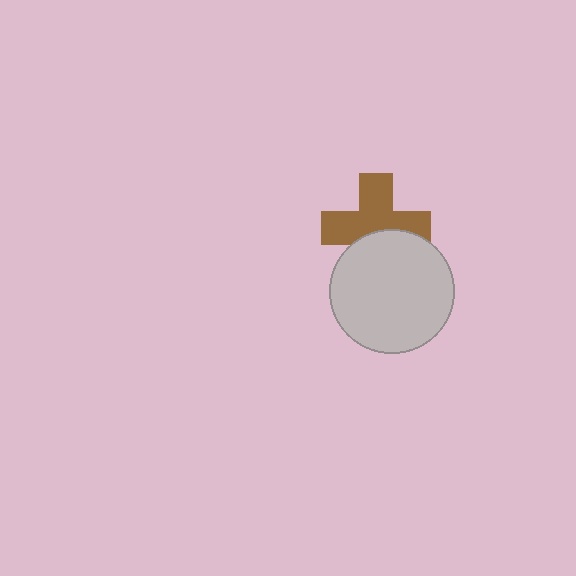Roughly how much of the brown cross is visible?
About half of it is visible (roughly 64%).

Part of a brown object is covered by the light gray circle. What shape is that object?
It is a cross.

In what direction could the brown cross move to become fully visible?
The brown cross could move up. That would shift it out from behind the light gray circle entirely.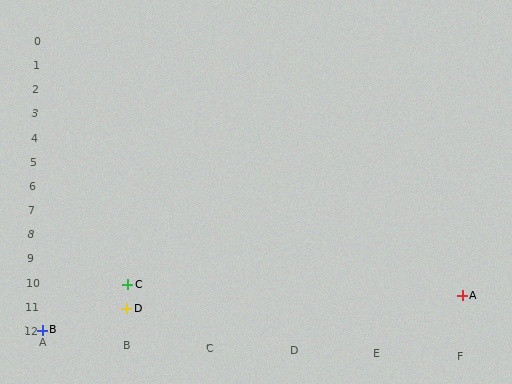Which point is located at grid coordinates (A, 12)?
Point B is at (A, 12).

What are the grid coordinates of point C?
Point C is at grid coordinates (B, 10).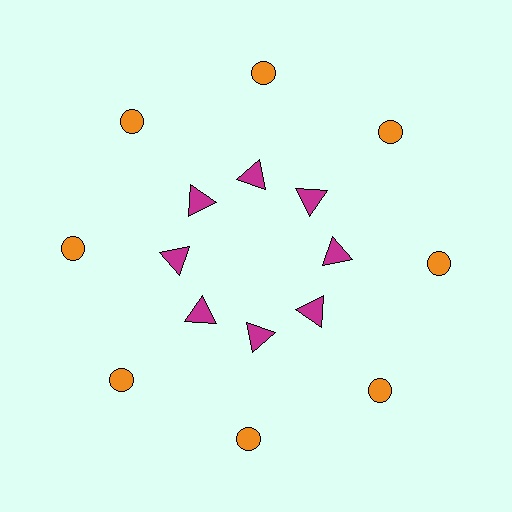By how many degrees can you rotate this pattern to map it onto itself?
The pattern maps onto itself every 45 degrees of rotation.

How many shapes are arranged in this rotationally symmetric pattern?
There are 16 shapes, arranged in 8 groups of 2.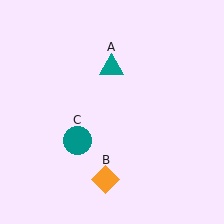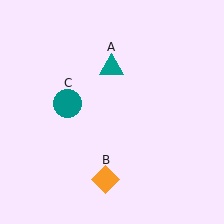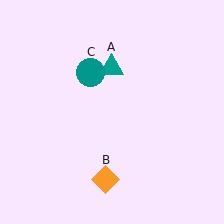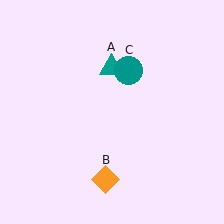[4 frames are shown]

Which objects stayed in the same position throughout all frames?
Teal triangle (object A) and orange diamond (object B) remained stationary.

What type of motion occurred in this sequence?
The teal circle (object C) rotated clockwise around the center of the scene.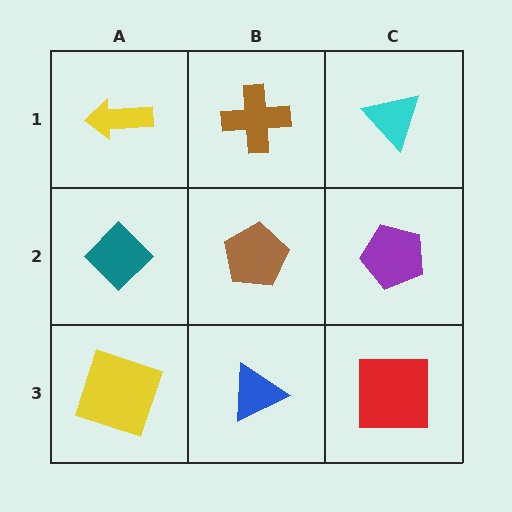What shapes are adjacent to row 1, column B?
A brown pentagon (row 2, column B), a yellow arrow (row 1, column A), a cyan triangle (row 1, column C).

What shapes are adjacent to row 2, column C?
A cyan triangle (row 1, column C), a red square (row 3, column C), a brown pentagon (row 2, column B).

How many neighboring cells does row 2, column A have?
3.